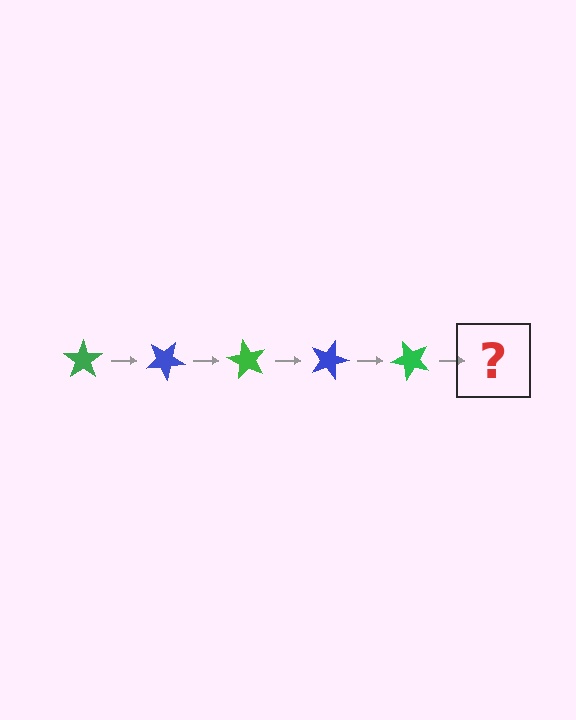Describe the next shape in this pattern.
It should be a blue star, rotated 150 degrees from the start.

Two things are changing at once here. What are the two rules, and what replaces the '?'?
The two rules are that it rotates 30 degrees each step and the color cycles through green and blue. The '?' should be a blue star, rotated 150 degrees from the start.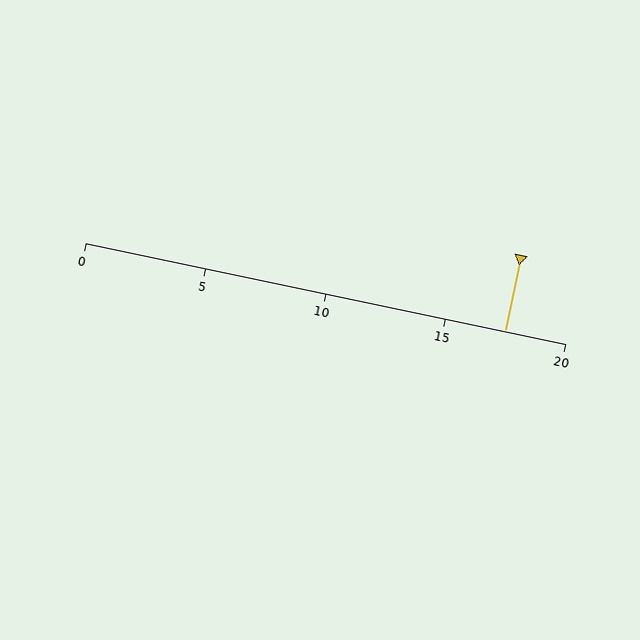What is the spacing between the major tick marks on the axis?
The major ticks are spaced 5 apart.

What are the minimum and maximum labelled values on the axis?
The axis runs from 0 to 20.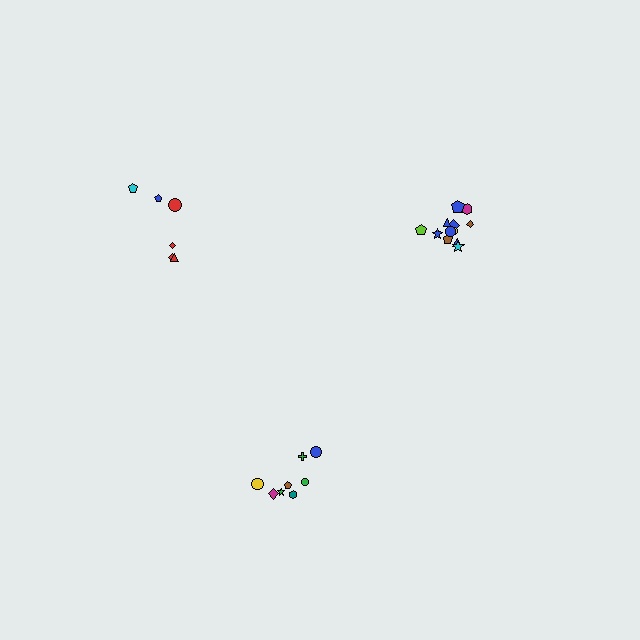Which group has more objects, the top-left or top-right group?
The top-right group.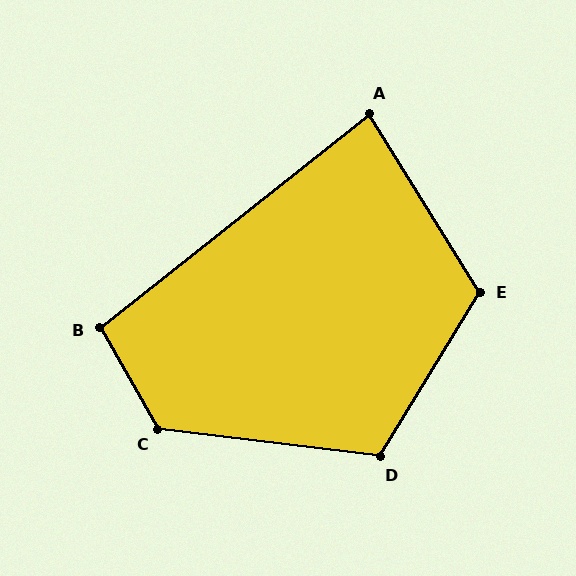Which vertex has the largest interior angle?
C, at approximately 126 degrees.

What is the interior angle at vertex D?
Approximately 114 degrees (obtuse).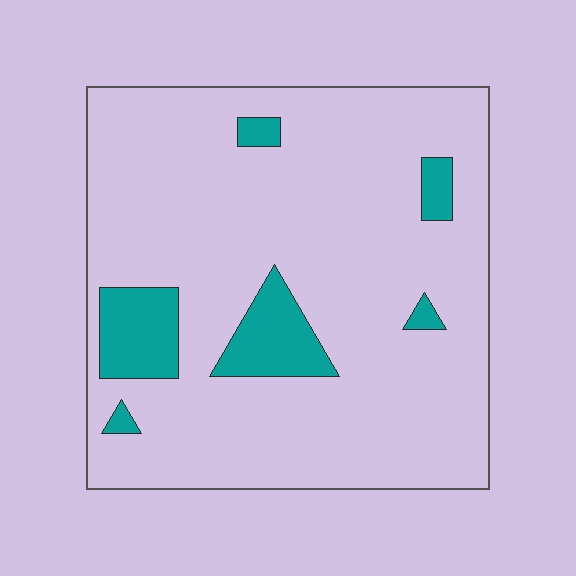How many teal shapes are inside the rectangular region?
6.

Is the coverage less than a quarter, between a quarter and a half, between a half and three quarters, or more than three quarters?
Less than a quarter.